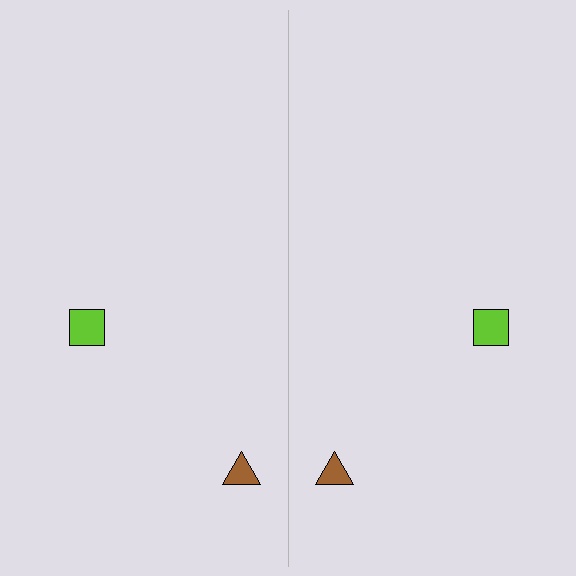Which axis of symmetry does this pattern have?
The pattern has a vertical axis of symmetry running through the center of the image.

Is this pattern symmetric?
Yes, this pattern has bilateral (reflection) symmetry.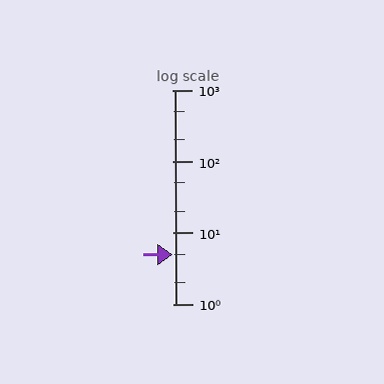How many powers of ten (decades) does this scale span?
The scale spans 3 decades, from 1 to 1000.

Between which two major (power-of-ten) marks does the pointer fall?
The pointer is between 1 and 10.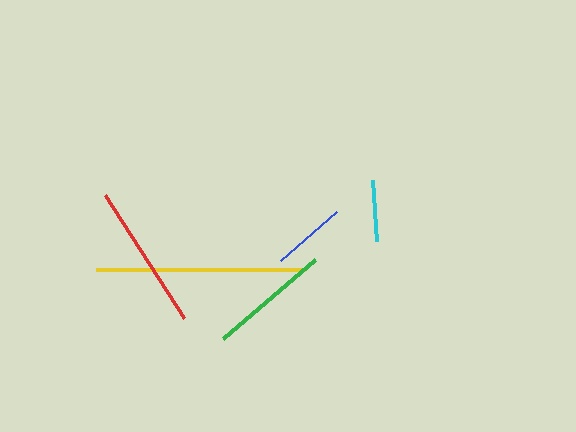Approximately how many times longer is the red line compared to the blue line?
The red line is approximately 2.0 times the length of the blue line.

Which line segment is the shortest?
The cyan line is the shortest at approximately 62 pixels.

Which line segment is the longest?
The yellow line is the longest at approximately 209 pixels.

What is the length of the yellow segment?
The yellow segment is approximately 209 pixels long.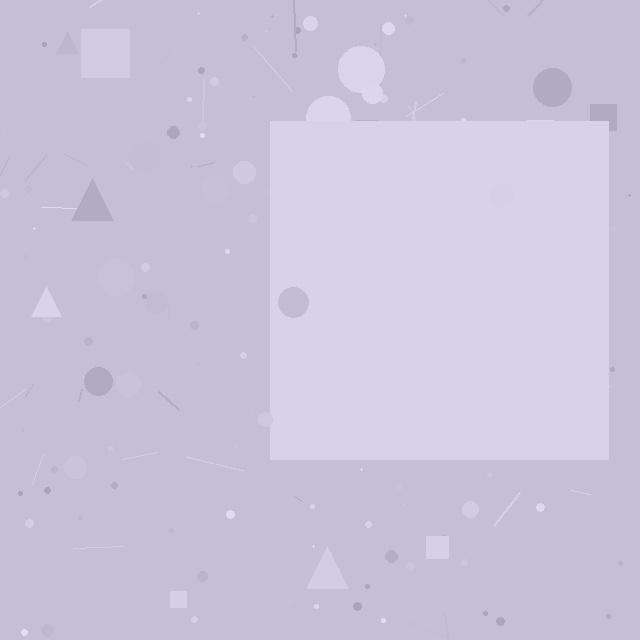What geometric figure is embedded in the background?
A square is embedded in the background.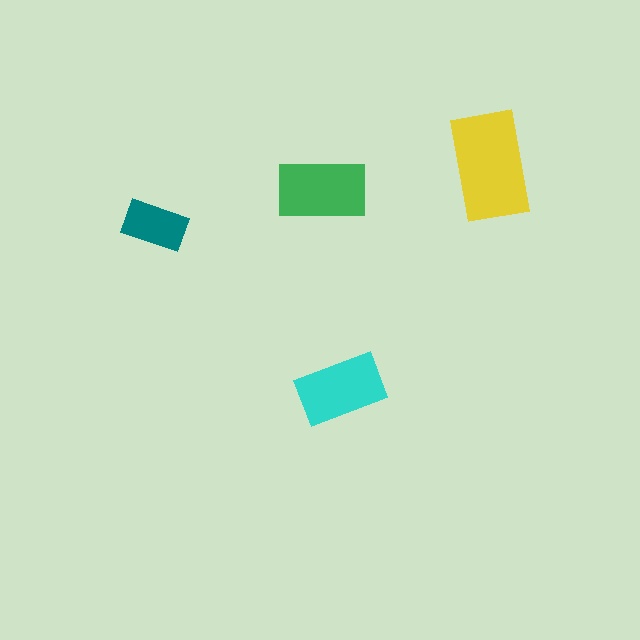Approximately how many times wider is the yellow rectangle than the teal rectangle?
About 1.5 times wider.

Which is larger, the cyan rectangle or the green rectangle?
The green one.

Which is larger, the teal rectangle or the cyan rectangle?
The cyan one.